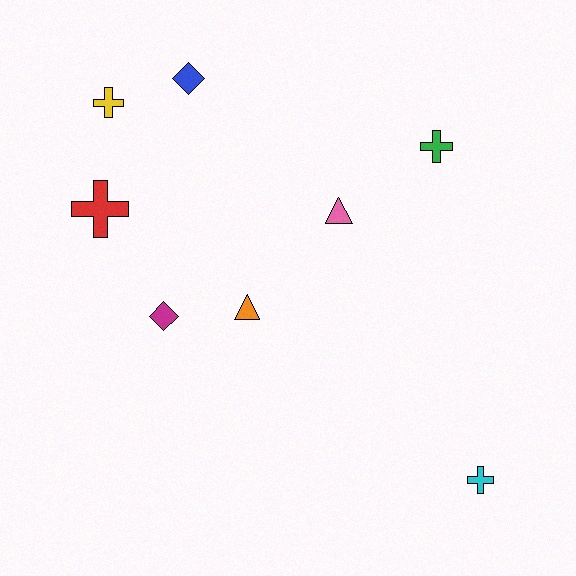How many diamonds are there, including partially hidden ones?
There are 2 diamonds.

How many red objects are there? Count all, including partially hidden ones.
There is 1 red object.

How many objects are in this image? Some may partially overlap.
There are 8 objects.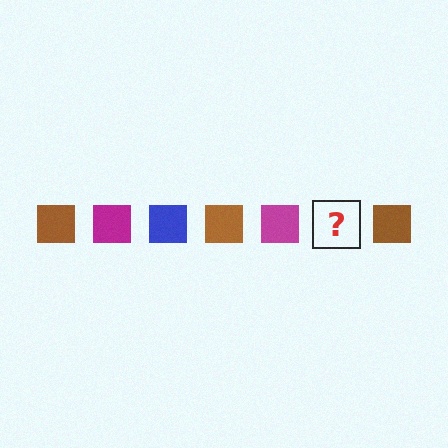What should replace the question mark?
The question mark should be replaced with a blue square.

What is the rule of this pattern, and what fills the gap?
The rule is that the pattern cycles through brown, magenta, blue squares. The gap should be filled with a blue square.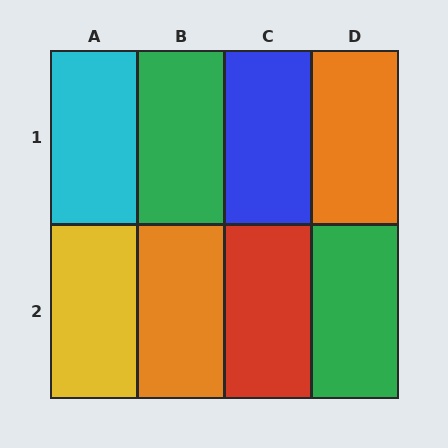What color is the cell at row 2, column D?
Green.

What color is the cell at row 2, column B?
Orange.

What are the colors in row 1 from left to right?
Cyan, green, blue, orange.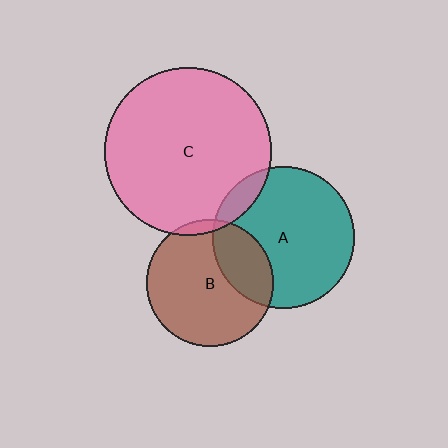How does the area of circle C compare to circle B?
Approximately 1.7 times.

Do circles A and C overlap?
Yes.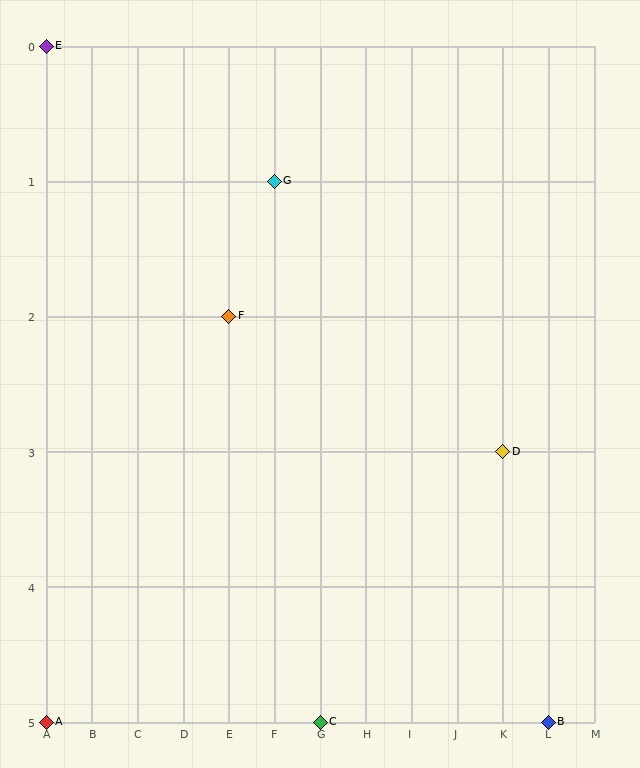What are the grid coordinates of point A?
Point A is at grid coordinates (A, 5).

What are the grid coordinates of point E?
Point E is at grid coordinates (A, 0).